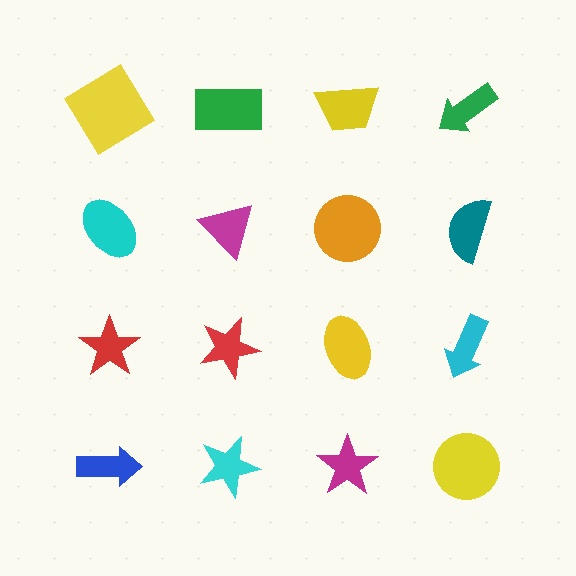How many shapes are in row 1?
4 shapes.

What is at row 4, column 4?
A yellow circle.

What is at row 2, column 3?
An orange circle.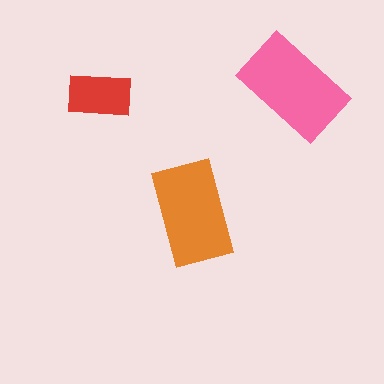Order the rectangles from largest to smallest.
the pink one, the orange one, the red one.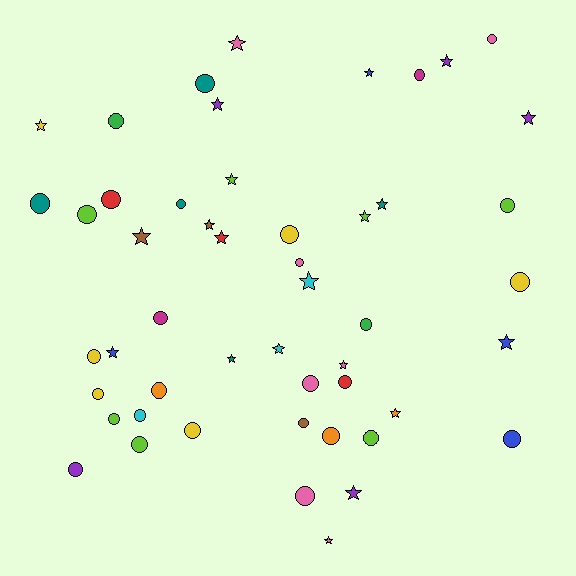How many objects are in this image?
There are 50 objects.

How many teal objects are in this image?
There are 5 teal objects.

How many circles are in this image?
There are 29 circles.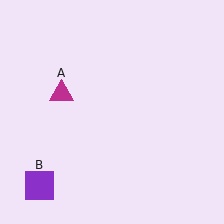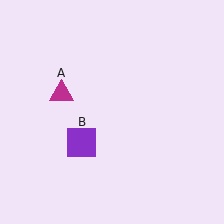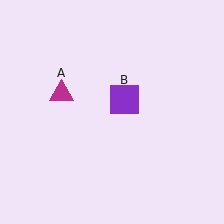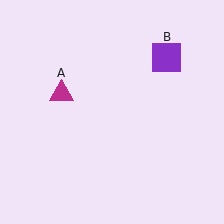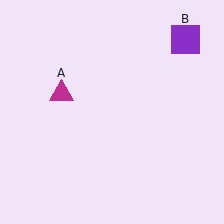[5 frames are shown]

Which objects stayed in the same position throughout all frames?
Magenta triangle (object A) remained stationary.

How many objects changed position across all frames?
1 object changed position: purple square (object B).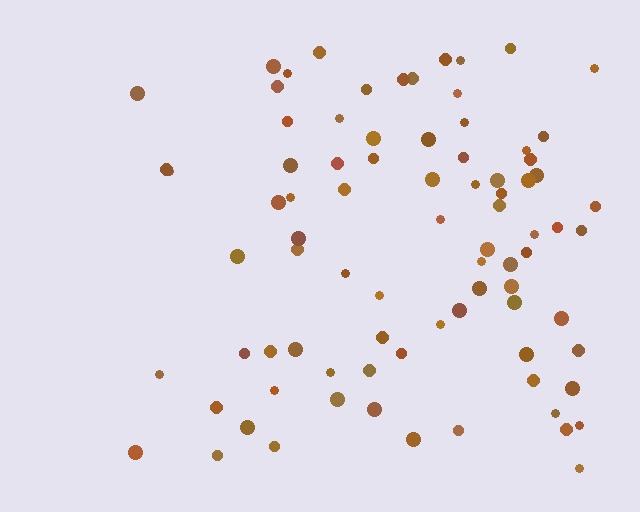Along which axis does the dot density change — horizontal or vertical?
Horizontal.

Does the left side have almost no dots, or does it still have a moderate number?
Still a moderate number, just noticeably fewer than the right.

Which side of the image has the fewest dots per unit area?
The left.